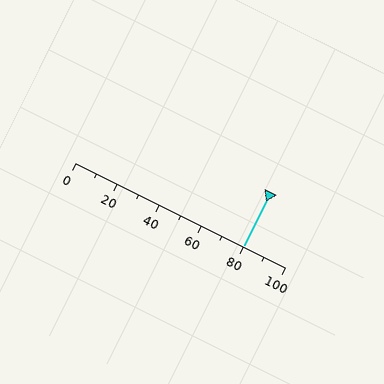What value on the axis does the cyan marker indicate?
The marker indicates approximately 80.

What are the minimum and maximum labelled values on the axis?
The axis runs from 0 to 100.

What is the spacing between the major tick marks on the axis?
The major ticks are spaced 20 apart.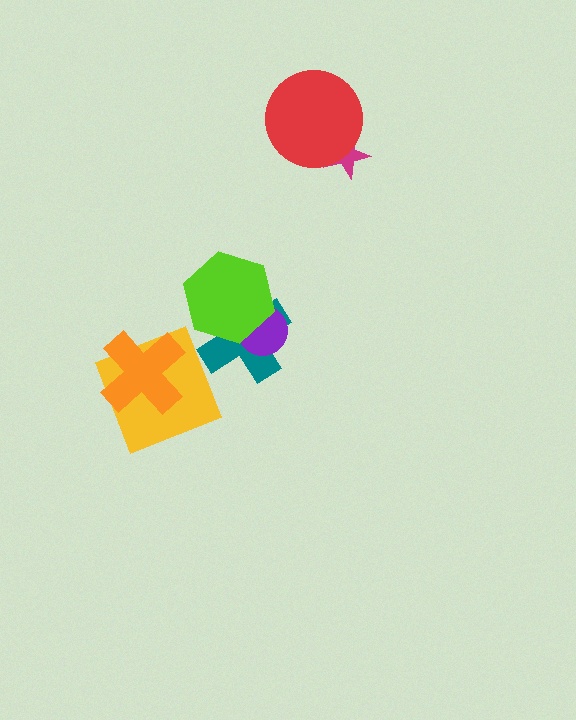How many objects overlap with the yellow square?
1 object overlaps with the yellow square.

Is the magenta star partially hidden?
Yes, it is partially covered by another shape.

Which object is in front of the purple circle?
The lime hexagon is in front of the purple circle.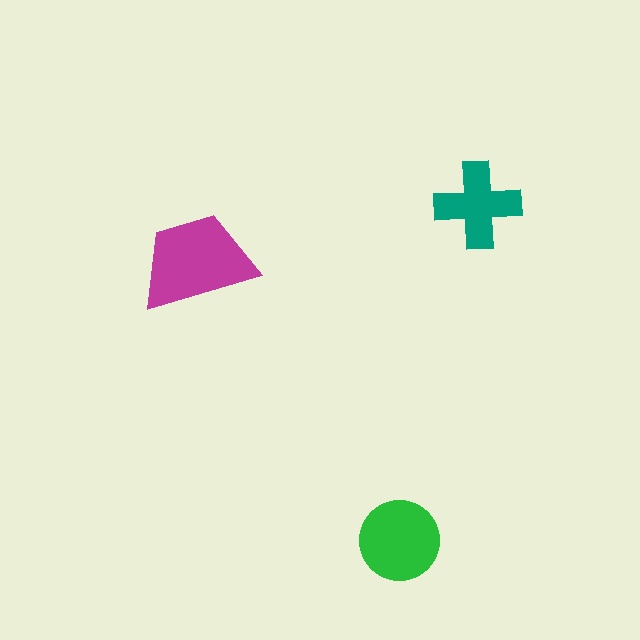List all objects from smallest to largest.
The teal cross, the green circle, the magenta trapezoid.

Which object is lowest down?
The green circle is bottommost.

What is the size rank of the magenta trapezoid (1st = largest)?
1st.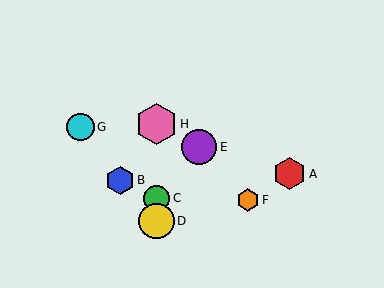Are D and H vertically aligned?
Yes, both are at x≈157.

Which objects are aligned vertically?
Objects C, D, H are aligned vertically.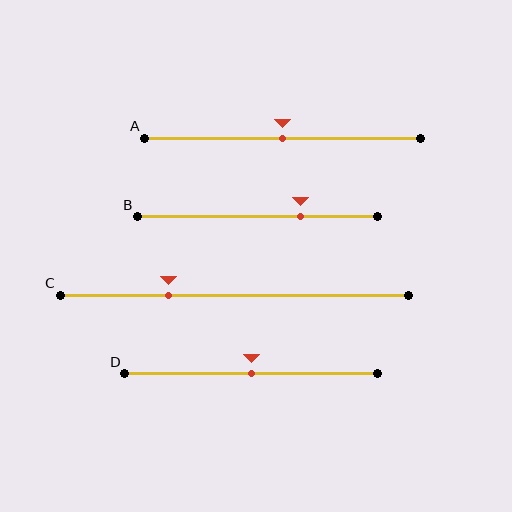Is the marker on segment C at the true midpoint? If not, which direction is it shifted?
No, the marker on segment C is shifted to the left by about 19% of the segment length.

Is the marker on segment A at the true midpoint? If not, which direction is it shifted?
Yes, the marker on segment A is at the true midpoint.